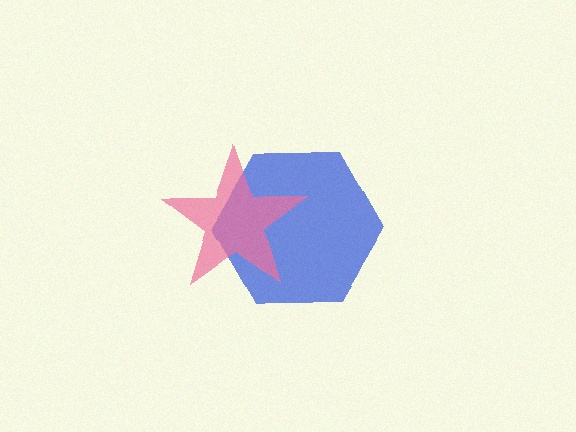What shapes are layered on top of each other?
The layered shapes are: a blue hexagon, a pink star.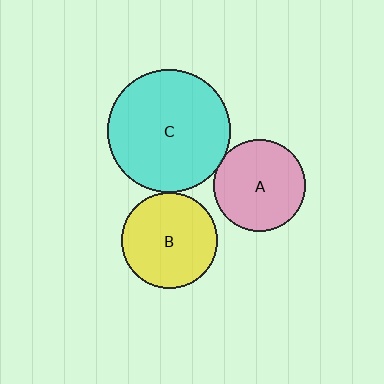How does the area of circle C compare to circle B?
Approximately 1.6 times.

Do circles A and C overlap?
Yes.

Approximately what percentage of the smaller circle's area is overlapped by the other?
Approximately 5%.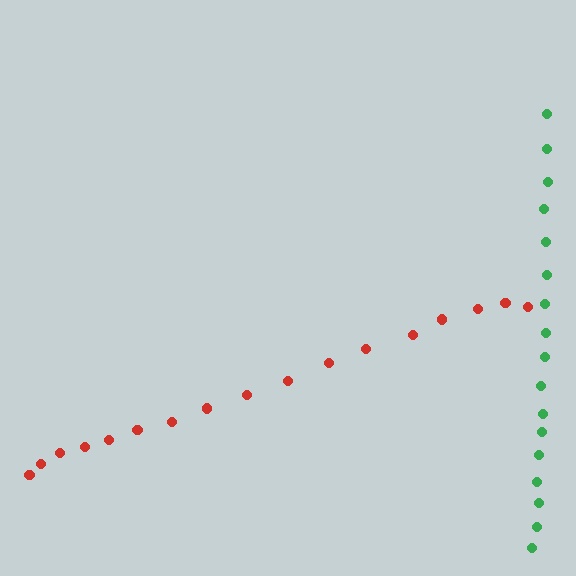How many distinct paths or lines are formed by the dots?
There are 2 distinct paths.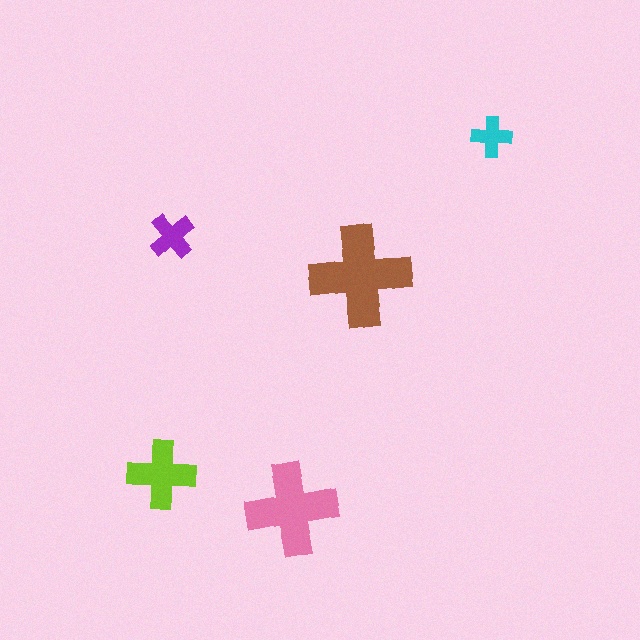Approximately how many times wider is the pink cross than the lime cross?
About 1.5 times wider.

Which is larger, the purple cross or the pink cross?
The pink one.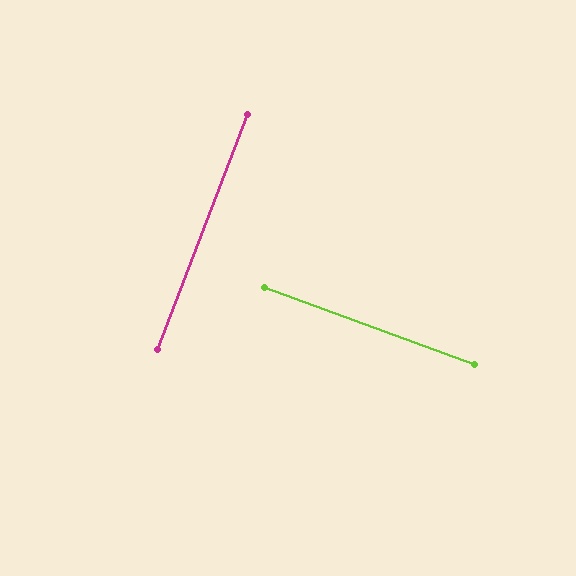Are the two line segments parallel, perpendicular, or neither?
Perpendicular — they meet at approximately 89°.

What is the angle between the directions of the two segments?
Approximately 89 degrees.